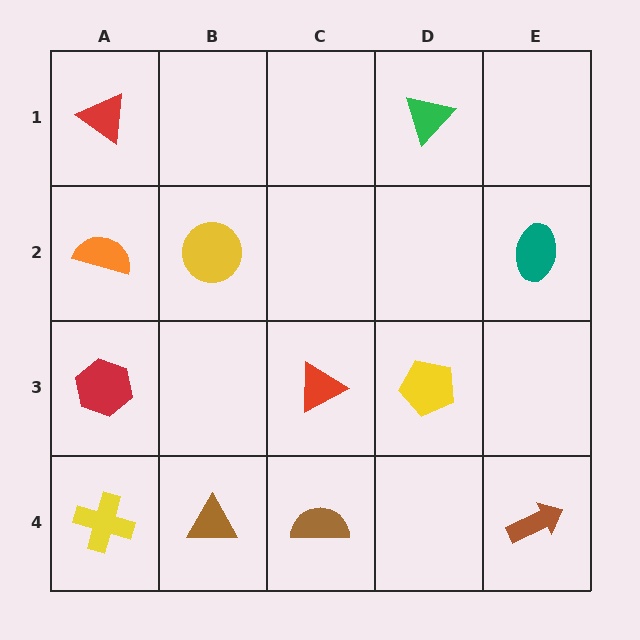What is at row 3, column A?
A red hexagon.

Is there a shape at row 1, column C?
No, that cell is empty.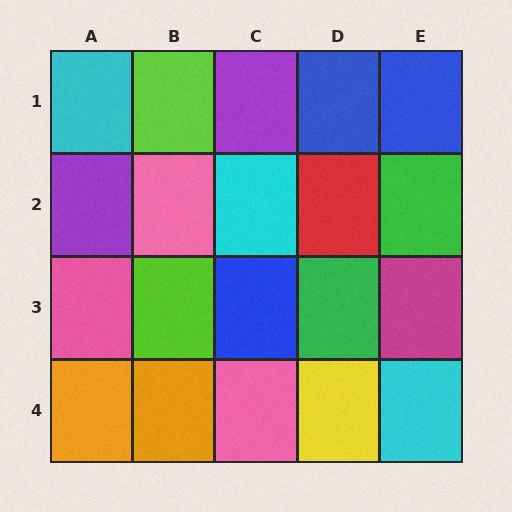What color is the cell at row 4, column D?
Yellow.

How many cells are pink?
3 cells are pink.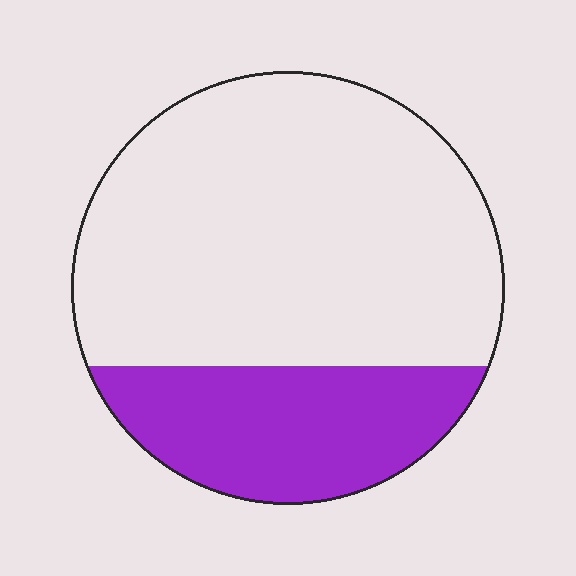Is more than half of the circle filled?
No.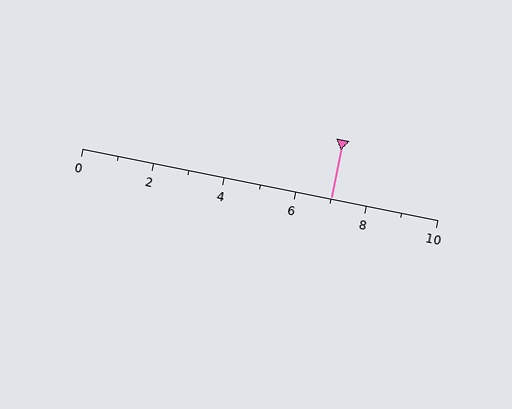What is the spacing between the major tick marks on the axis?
The major ticks are spaced 2 apart.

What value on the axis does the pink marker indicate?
The marker indicates approximately 7.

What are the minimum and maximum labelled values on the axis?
The axis runs from 0 to 10.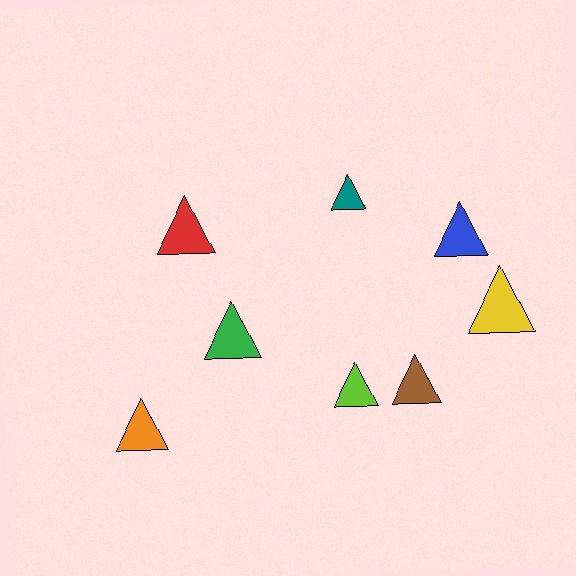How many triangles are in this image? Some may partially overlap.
There are 8 triangles.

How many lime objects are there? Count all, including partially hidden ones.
There is 1 lime object.